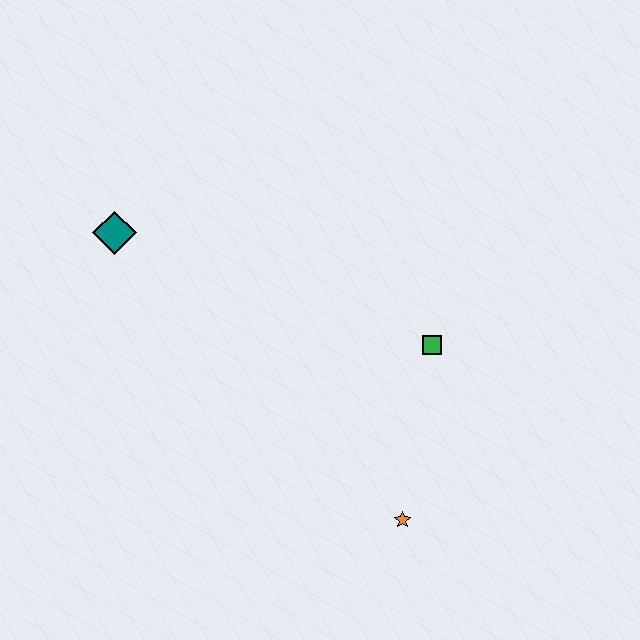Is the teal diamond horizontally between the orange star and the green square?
No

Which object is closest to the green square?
The orange star is closest to the green square.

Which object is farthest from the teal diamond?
The orange star is farthest from the teal diamond.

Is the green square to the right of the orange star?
Yes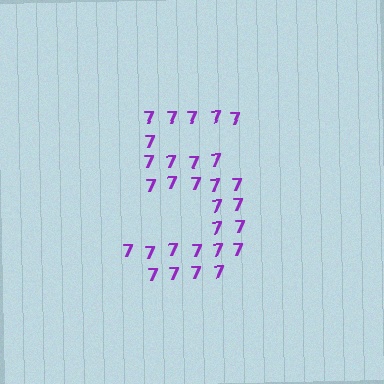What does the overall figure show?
The overall figure shows the digit 5.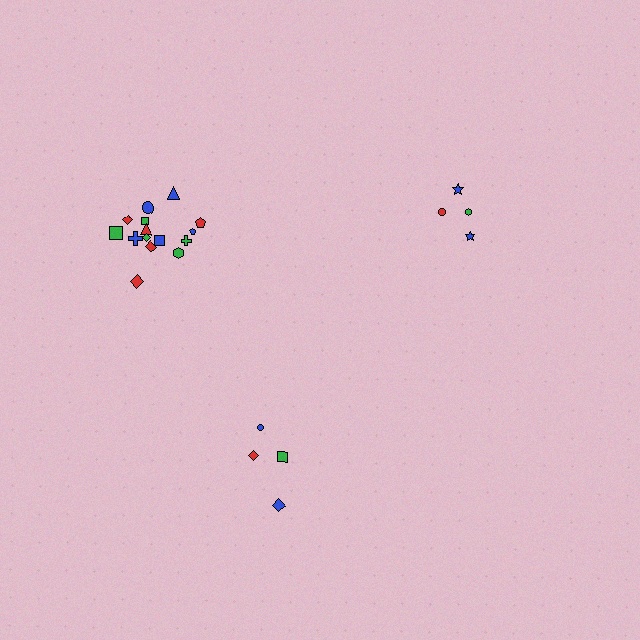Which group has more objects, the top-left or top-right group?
The top-left group.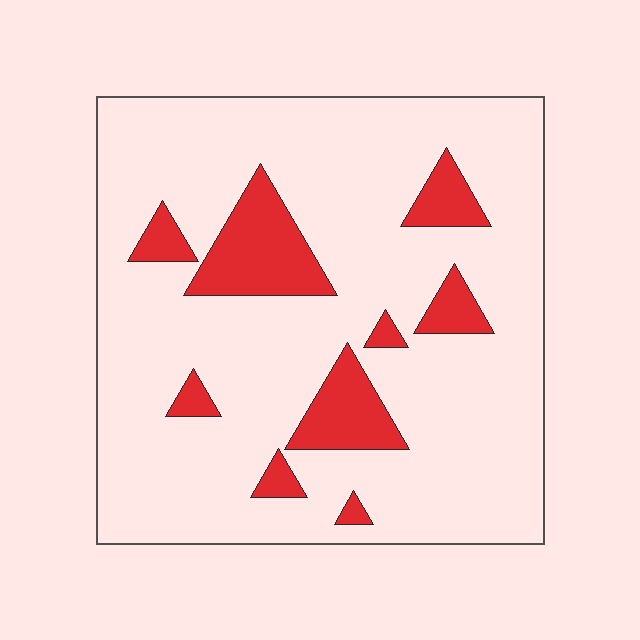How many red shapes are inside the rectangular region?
9.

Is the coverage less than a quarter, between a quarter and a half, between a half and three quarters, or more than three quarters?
Less than a quarter.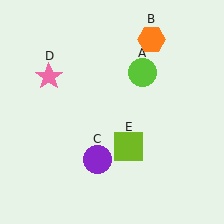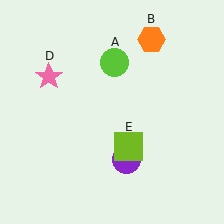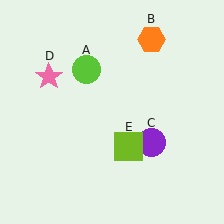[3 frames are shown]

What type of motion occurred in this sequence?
The lime circle (object A), purple circle (object C) rotated counterclockwise around the center of the scene.